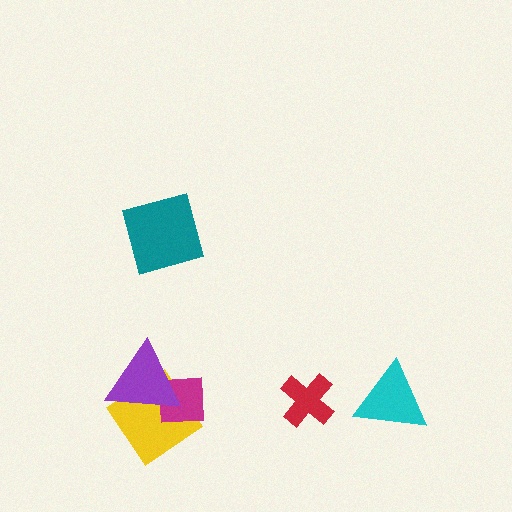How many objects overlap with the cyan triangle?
0 objects overlap with the cyan triangle.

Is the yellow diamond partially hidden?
Yes, it is partially covered by another shape.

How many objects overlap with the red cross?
0 objects overlap with the red cross.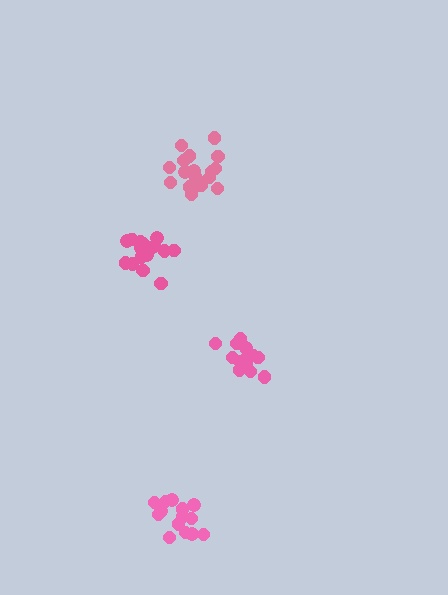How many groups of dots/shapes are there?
There are 4 groups.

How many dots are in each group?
Group 1: 18 dots, Group 2: 17 dots, Group 3: 13 dots, Group 4: 14 dots (62 total).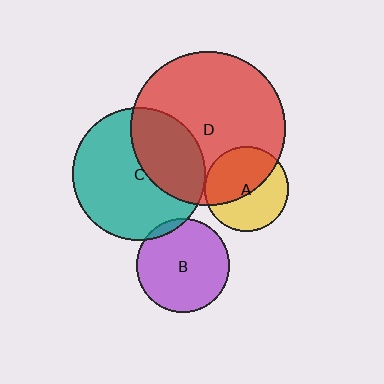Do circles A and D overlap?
Yes.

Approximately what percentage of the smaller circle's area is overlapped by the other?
Approximately 50%.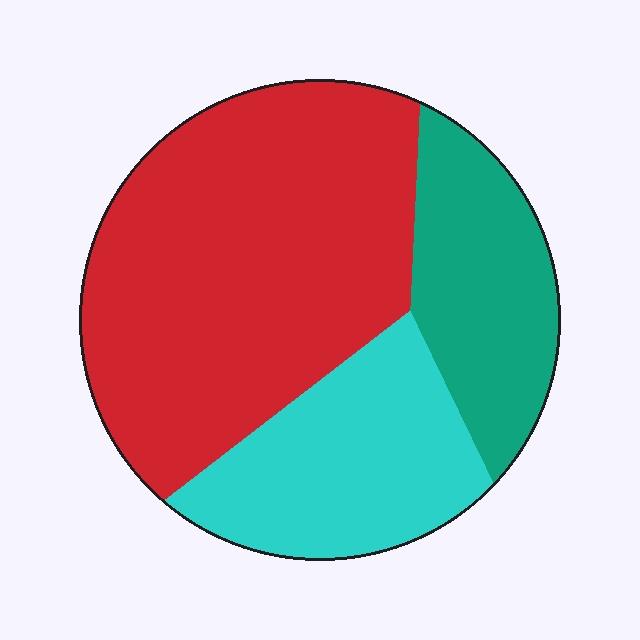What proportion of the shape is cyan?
Cyan takes up less than a quarter of the shape.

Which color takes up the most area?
Red, at roughly 55%.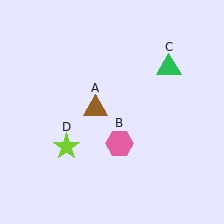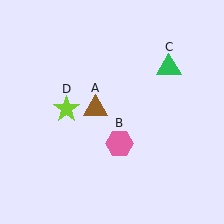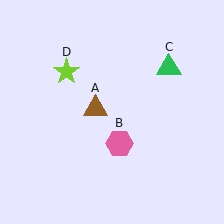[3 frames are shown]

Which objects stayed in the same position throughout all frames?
Brown triangle (object A) and pink hexagon (object B) and green triangle (object C) remained stationary.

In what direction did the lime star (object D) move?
The lime star (object D) moved up.